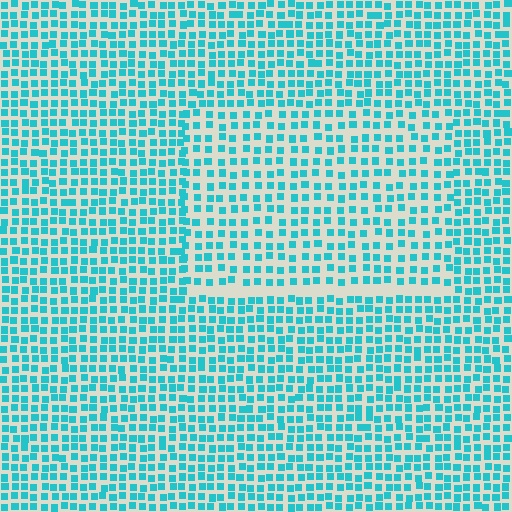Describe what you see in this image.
The image contains small cyan elements arranged at two different densities. A rectangle-shaped region is visible where the elements are less densely packed than the surrounding area.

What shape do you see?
I see a rectangle.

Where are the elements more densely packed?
The elements are more densely packed outside the rectangle boundary.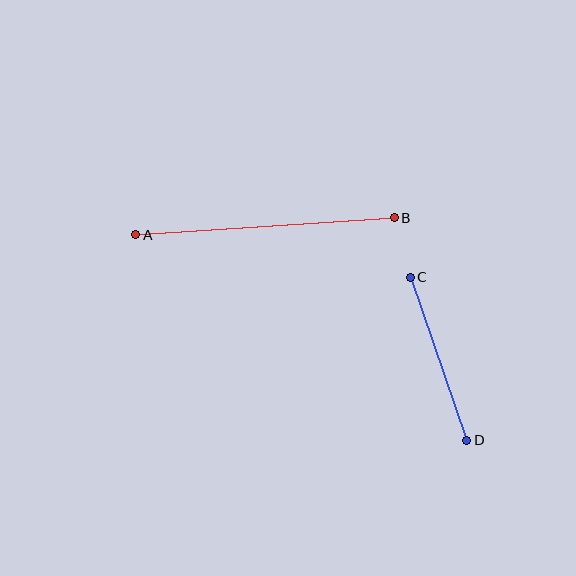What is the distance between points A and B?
The distance is approximately 259 pixels.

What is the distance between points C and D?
The distance is approximately 173 pixels.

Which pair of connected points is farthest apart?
Points A and B are farthest apart.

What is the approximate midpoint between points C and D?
The midpoint is at approximately (438, 359) pixels.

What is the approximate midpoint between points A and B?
The midpoint is at approximately (265, 226) pixels.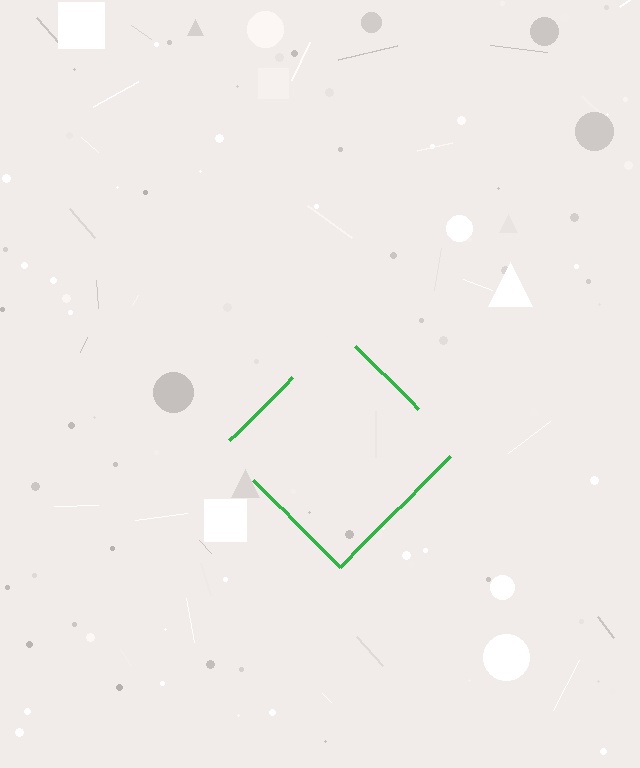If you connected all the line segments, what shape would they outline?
They would outline a diamond.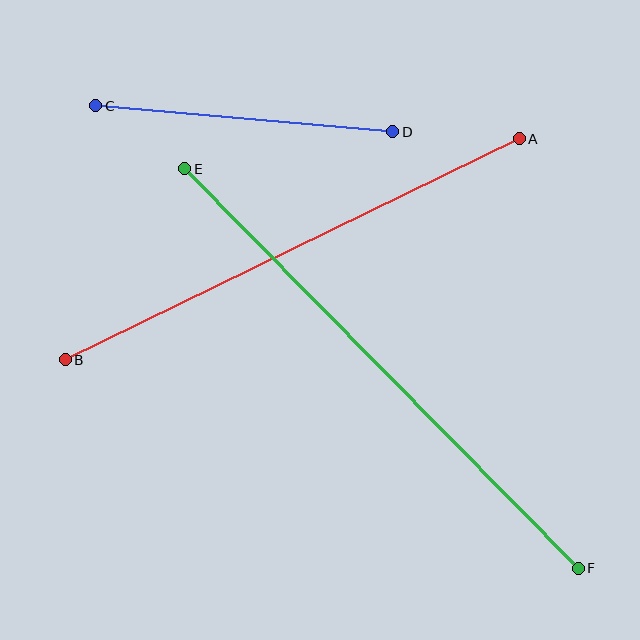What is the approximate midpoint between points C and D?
The midpoint is at approximately (244, 119) pixels.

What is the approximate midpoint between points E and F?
The midpoint is at approximately (382, 368) pixels.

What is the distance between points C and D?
The distance is approximately 298 pixels.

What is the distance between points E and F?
The distance is approximately 561 pixels.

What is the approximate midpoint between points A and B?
The midpoint is at approximately (292, 249) pixels.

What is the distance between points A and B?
The distance is approximately 505 pixels.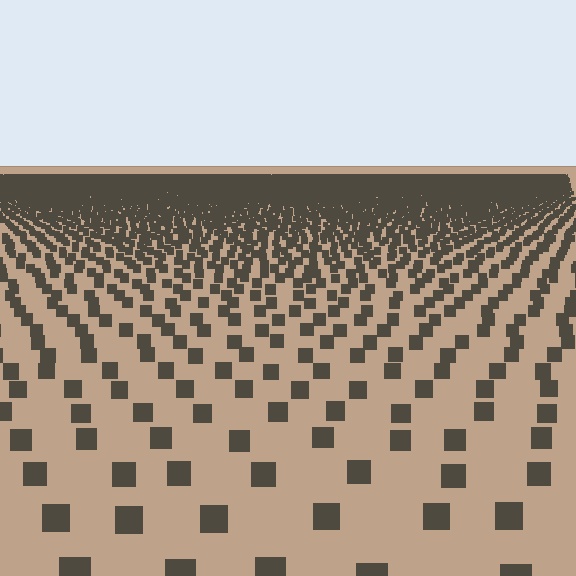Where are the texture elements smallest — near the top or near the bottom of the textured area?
Near the top.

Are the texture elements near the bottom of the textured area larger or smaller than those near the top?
Larger. Near the bottom, elements are closer to the viewer and appear at a bigger on-screen size.